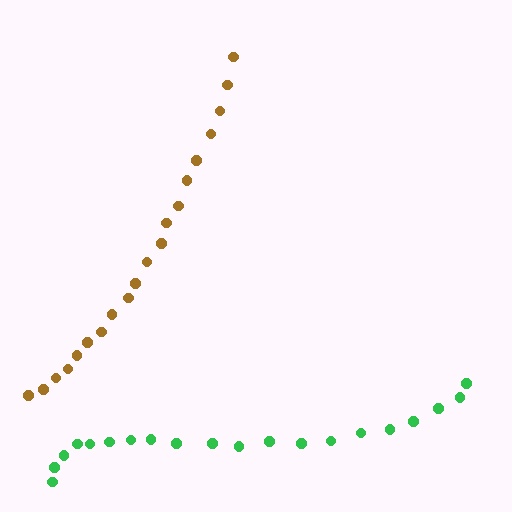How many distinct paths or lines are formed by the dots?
There are 2 distinct paths.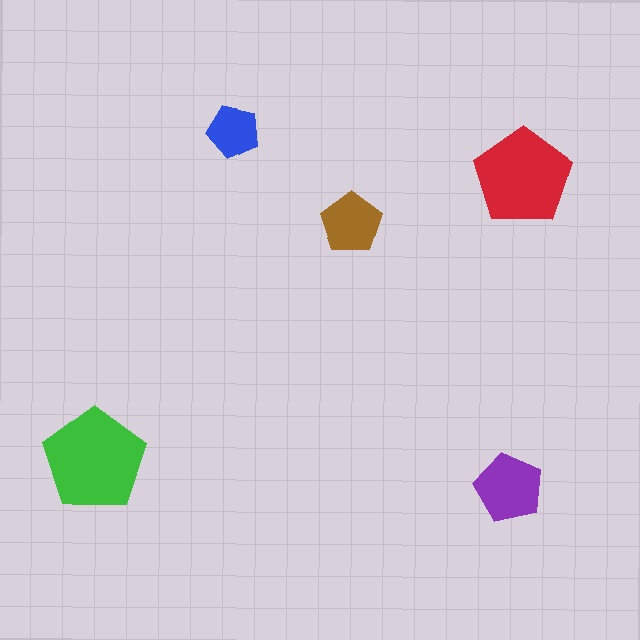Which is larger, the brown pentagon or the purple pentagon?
The purple one.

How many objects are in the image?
There are 5 objects in the image.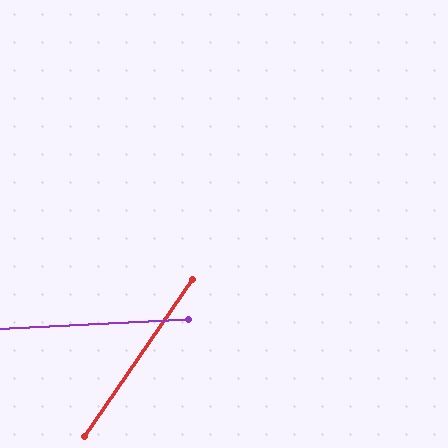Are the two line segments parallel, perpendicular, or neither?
Neither parallel nor perpendicular — they differ by about 53°.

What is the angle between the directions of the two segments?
Approximately 53 degrees.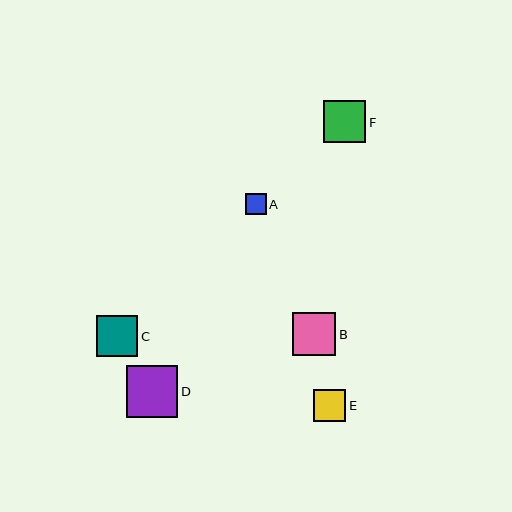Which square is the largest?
Square D is the largest with a size of approximately 51 pixels.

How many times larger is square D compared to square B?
Square D is approximately 1.2 times the size of square B.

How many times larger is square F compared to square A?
Square F is approximately 2.0 times the size of square A.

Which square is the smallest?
Square A is the smallest with a size of approximately 21 pixels.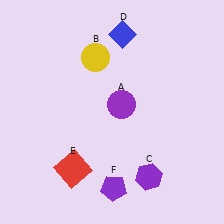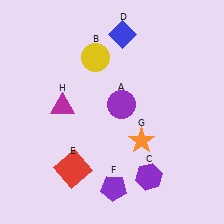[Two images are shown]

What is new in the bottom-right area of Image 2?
An orange star (G) was added in the bottom-right area of Image 2.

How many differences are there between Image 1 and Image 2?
There are 2 differences between the two images.